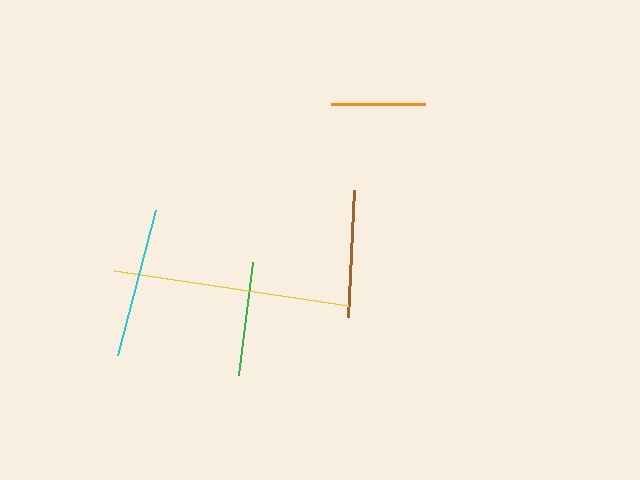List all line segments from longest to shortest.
From longest to shortest: yellow, cyan, brown, green, orange.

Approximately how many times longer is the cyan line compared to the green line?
The cyan line is approximately 1.3 times the length of the green line.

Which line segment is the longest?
The yellow line is the longest at approximately 236 pixels.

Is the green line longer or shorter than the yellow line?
The yellow line is longer than the green line.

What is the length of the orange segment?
The orange segment is approximately 94 pixels long.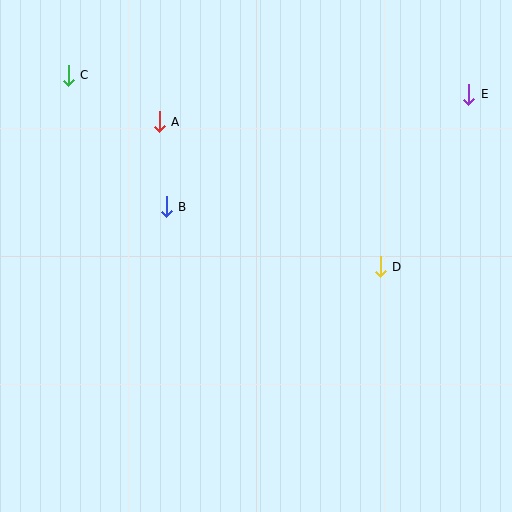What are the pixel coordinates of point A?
Point A is at (159, 122).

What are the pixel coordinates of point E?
Point E is at (469, 94).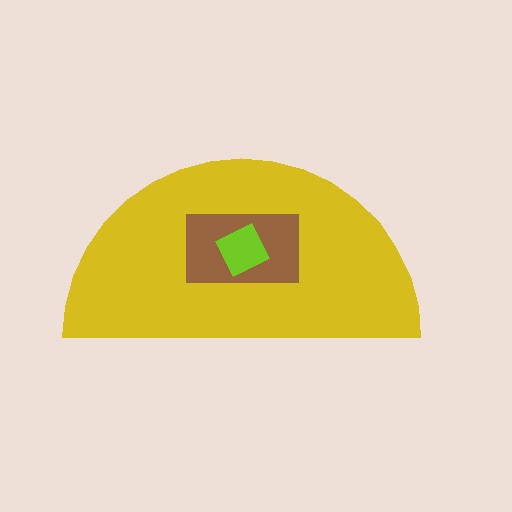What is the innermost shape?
The lime square.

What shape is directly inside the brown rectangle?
The lime square.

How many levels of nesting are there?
3.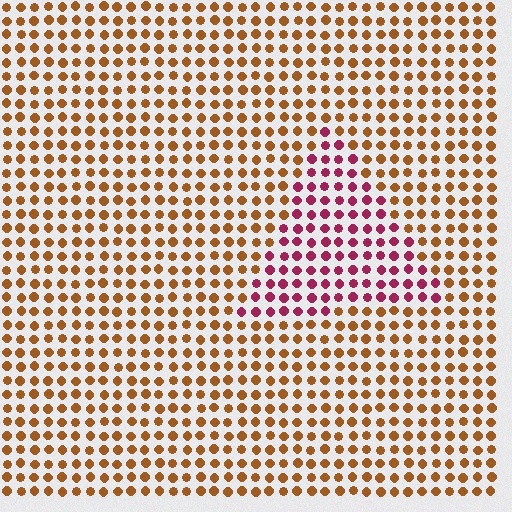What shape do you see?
I see a triangle.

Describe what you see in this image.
The image is filled with small brown elements in a uniform arrangement. A triangle-shaped region is visible where the elements are tinted to a slightly different hue, forming a subtle color boundary.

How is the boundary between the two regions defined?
The boundary is defined purely by a slight shift in hue (about 54 degrees). Spacing, size, and orientation are identical on both sides.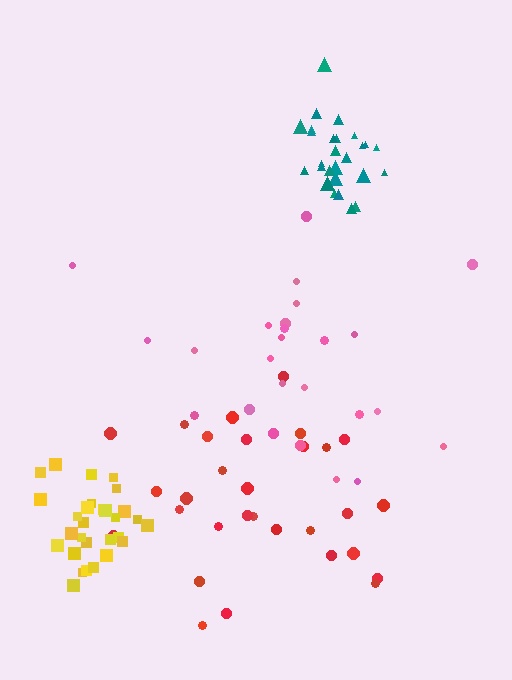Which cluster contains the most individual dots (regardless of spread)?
Red (30).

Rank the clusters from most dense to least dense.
teal, yellow, red, pink.